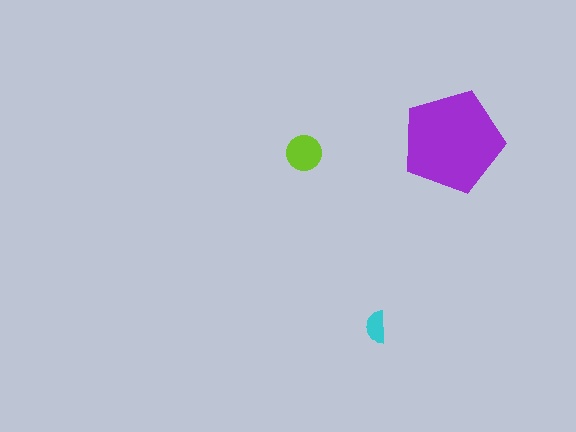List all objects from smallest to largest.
The cyan semicircle, the lime circle, the purple pentagon.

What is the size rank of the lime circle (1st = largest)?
2nd.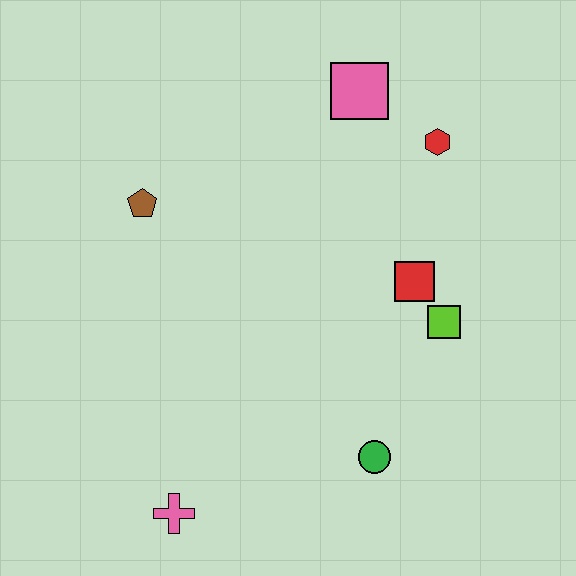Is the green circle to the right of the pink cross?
Yes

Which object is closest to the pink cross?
The green circle is closest to the pink cross.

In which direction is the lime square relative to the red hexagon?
The lime square is below the red hexagon.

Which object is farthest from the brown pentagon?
The green circle is farthest from the brown pentagon.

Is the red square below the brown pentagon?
Yes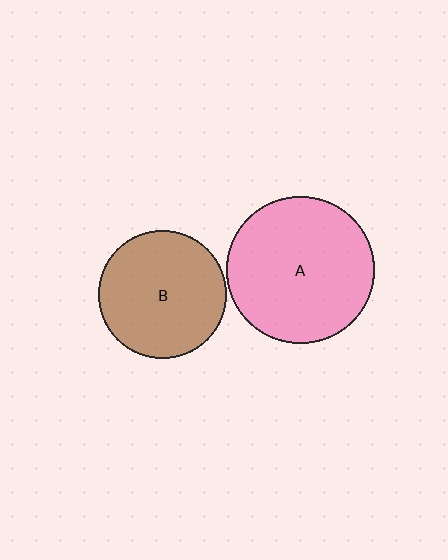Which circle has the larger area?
Circle A (pink).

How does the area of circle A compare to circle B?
Approximately 1.3 times.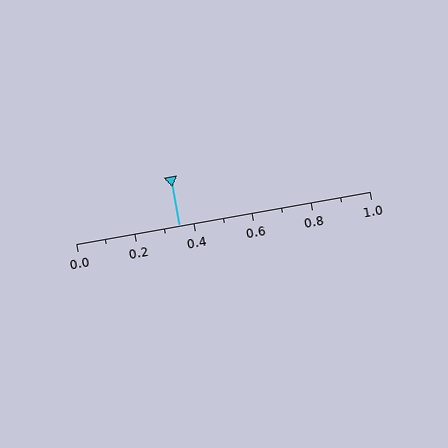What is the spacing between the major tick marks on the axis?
The major ticks are spaced 0.2 apart.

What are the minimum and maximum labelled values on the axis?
The axis runs from 0.0 to 1.0.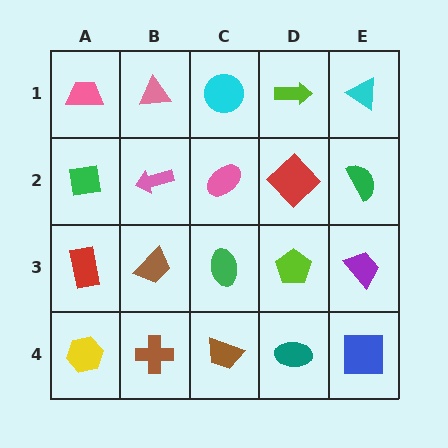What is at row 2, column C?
A pink ellipse.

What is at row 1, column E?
A cyan triangle.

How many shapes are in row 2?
5 shapes.